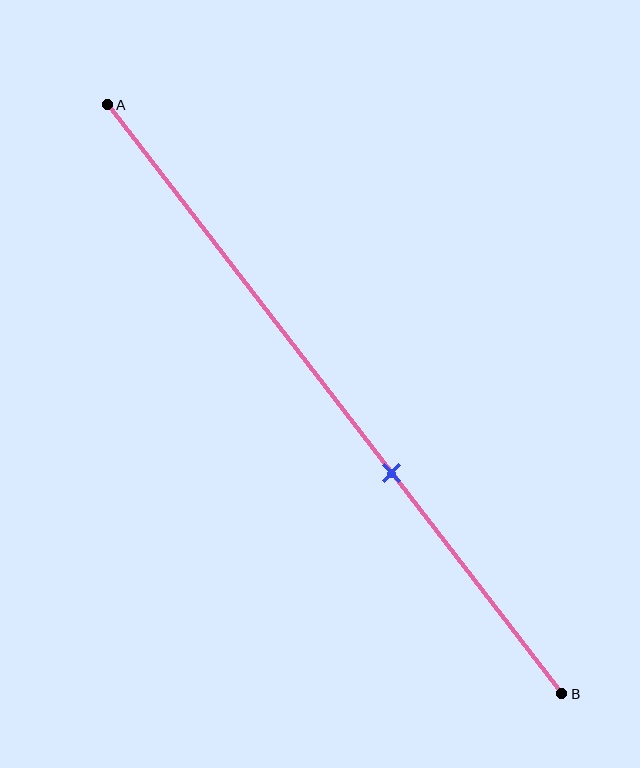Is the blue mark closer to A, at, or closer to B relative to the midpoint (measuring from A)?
The blue mark is closer to point B than the midpoint of segment AB.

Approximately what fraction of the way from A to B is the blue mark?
The blue mark is approximately 65% of the way from A to B.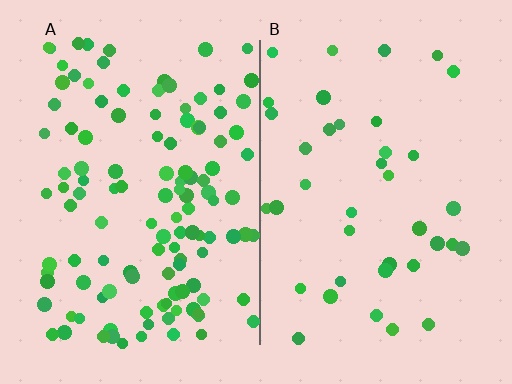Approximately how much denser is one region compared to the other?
Approximately 3.1× — region A over region B.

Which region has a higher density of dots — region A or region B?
A (the left).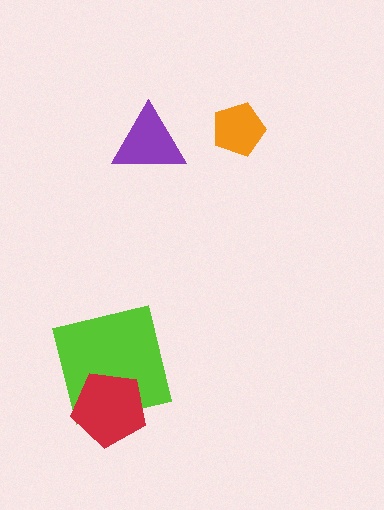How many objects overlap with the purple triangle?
0 objects overlap with the purple triangle.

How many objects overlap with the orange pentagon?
0 objects overlap with the orange pentagon.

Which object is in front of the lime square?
The red pentagon is in front of the lime square.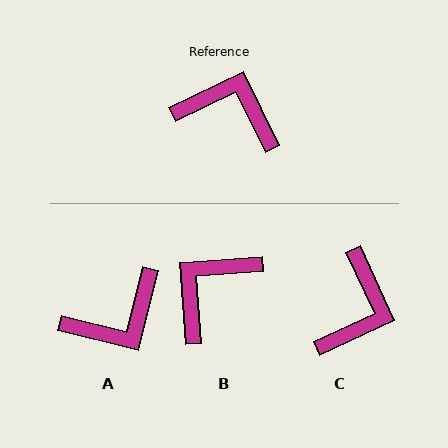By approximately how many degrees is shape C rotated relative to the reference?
Approximately 91 degrees clockwise.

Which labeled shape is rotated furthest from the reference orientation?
A, about 130 degrees away.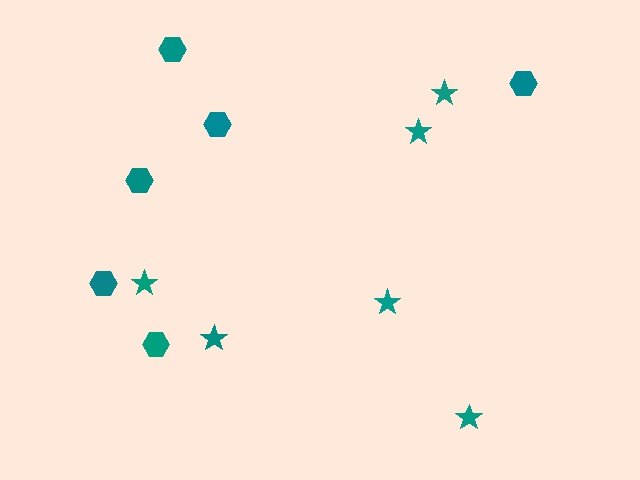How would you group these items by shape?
There are 2 groups: one group of hexagons (6) and one group of stars (6).